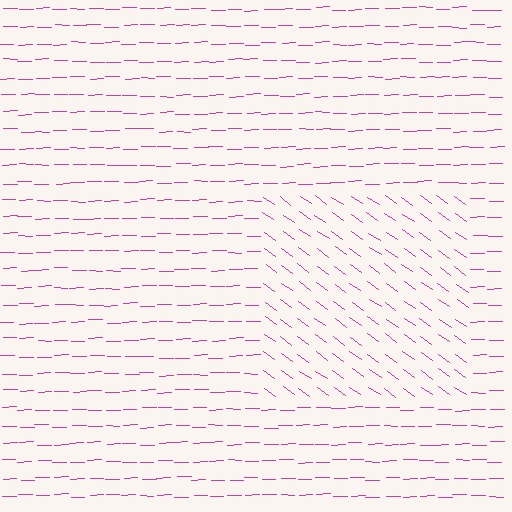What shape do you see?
I see a rectangle.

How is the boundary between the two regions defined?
The boundary is defined purely by a change in line orientation (approximately 36 degrees difference). All lines are the same color and thickness.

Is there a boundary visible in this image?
Yes, there is a texture boundary formed by a change in line orientation.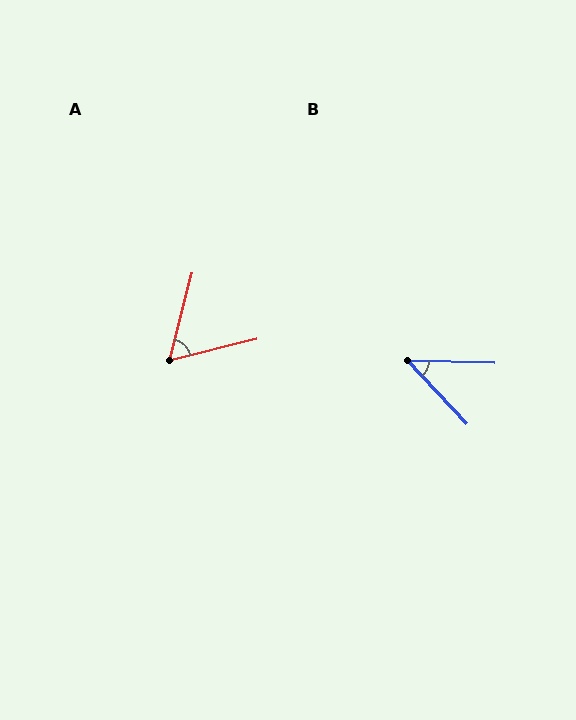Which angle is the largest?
A, at approximately 62 degrees.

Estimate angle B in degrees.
Approximately 45 degrees.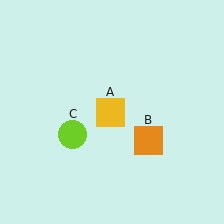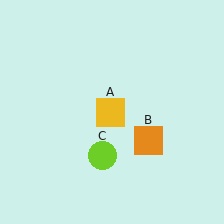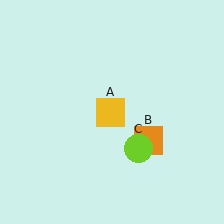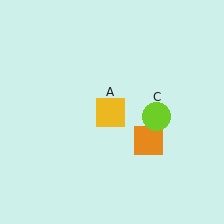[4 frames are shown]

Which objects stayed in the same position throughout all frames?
Yellow square (object A) and orange square (object B) remained stationary.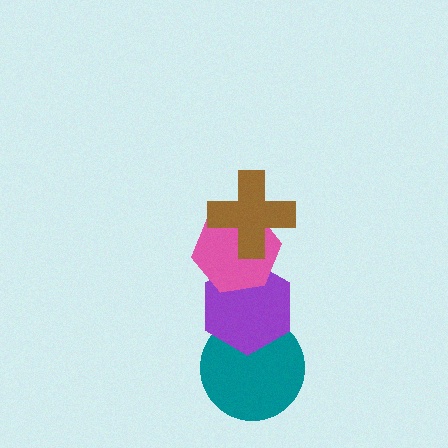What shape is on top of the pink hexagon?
The brown cross is on top of the pink hexagon.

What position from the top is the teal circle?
The teal circle is 4th from the top.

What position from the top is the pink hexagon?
The pink hexagon is 2nd from the top.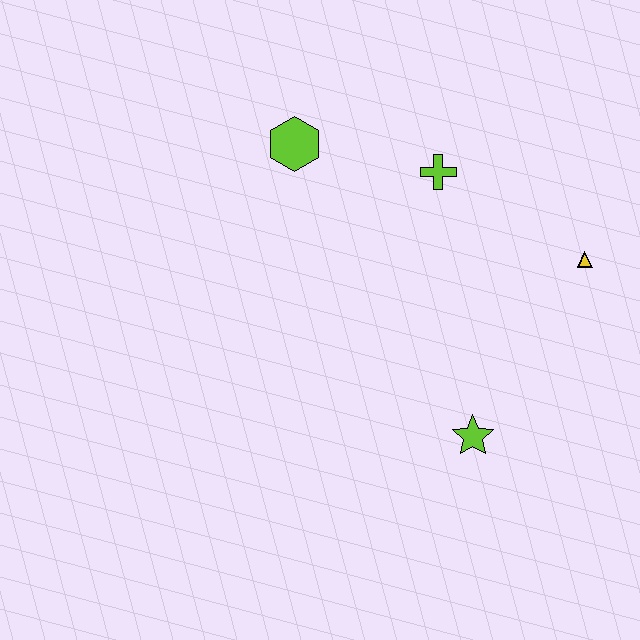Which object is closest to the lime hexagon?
The lime cross is closest to the lime hexagon.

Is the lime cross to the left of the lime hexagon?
No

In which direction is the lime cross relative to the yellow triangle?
The lime cross is to the left of the yellow triangle.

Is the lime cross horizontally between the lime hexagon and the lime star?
Yes